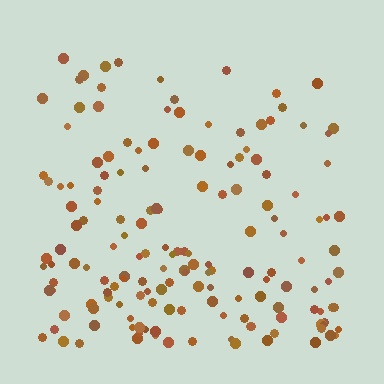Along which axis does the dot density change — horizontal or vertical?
Vertical.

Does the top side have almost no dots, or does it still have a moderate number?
Still a moderate number, just noticeably fewer than the bottom.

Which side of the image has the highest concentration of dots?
The bottom.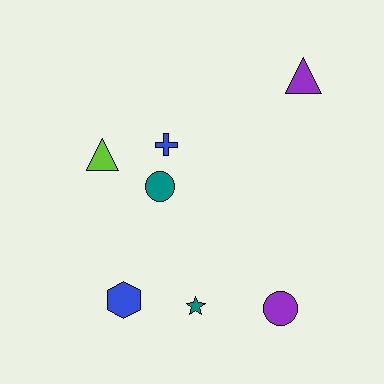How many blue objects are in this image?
There are 2 blue objects.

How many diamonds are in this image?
There are no diamonds.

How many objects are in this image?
There are 7 objects.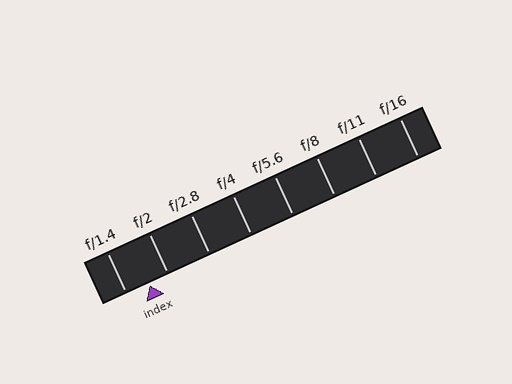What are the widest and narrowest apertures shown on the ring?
The widest aperture shown is f/1.4 and the narrowest is f/16.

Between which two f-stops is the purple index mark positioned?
The index mark is between f/1.4 and f/2.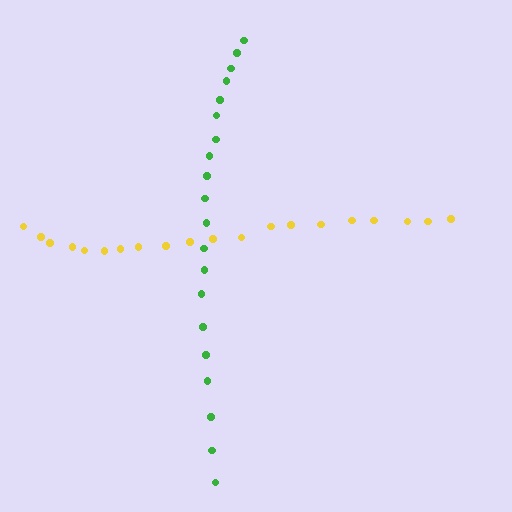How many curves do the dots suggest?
There are 2 distinct paths.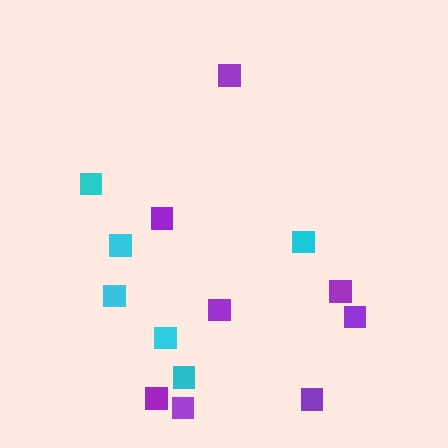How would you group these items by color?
There are 2 groups: one group of cyan squares (6) and one group of purple squares (8).